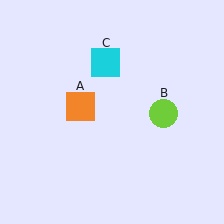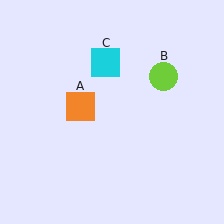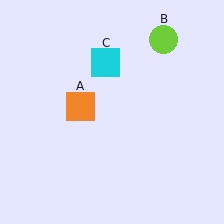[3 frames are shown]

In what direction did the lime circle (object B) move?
The lime circle (object B) moved up.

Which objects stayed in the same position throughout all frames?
Orange square (object A) and cyan square (object C) remained stationary.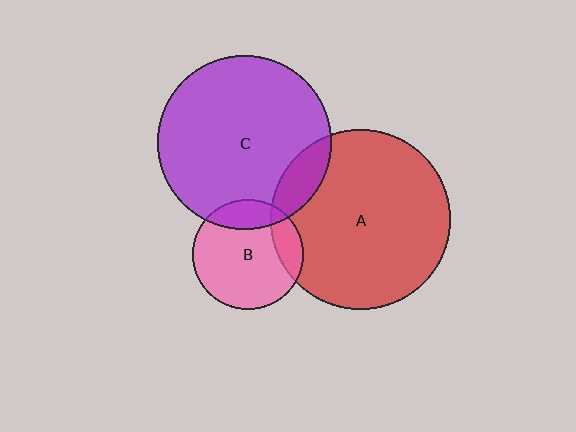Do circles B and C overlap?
Yes.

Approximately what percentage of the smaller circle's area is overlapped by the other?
Approximately 20%.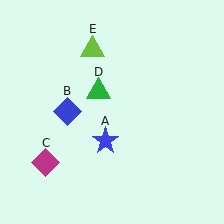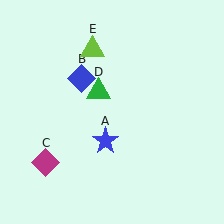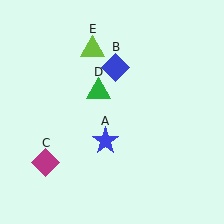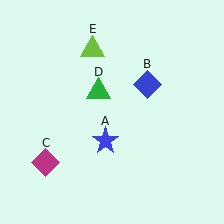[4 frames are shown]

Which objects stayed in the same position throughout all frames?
Blue star (object A) and magenta diamond (object C) and green triangle (object D) and lime triangle (object E) remained stationary.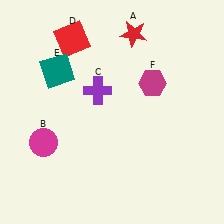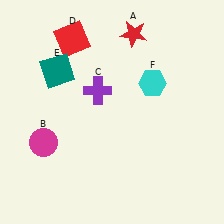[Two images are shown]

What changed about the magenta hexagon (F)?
In Image 1, F is magenta. In Image 2, it changed to cyan.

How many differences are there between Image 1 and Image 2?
There is 1 difference between the two images.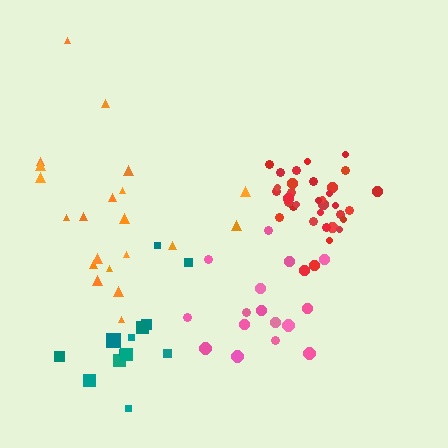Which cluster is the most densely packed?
Red.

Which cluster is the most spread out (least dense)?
Orange.